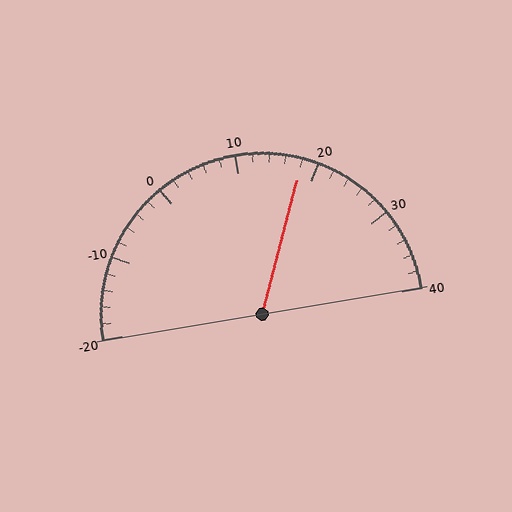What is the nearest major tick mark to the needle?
The nearest major tick mark is 20.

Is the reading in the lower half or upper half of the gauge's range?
The reading is in the upper half of the range (-20 to 40).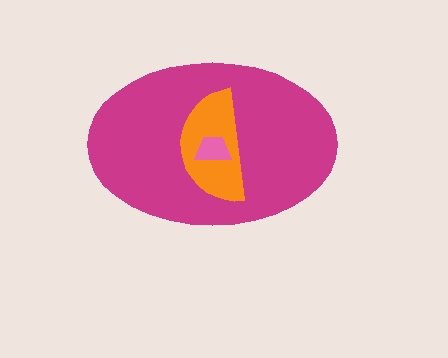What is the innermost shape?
The pink trapezoid.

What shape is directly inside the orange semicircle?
The pink trapezoid.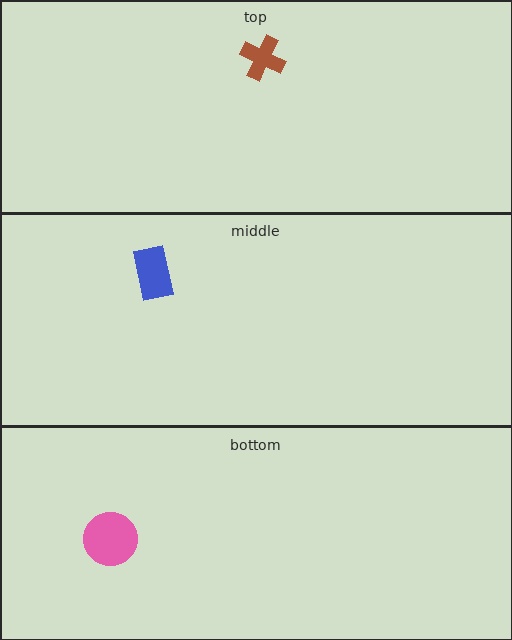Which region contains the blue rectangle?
The middle region.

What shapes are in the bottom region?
The pink circle.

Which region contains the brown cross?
The top region.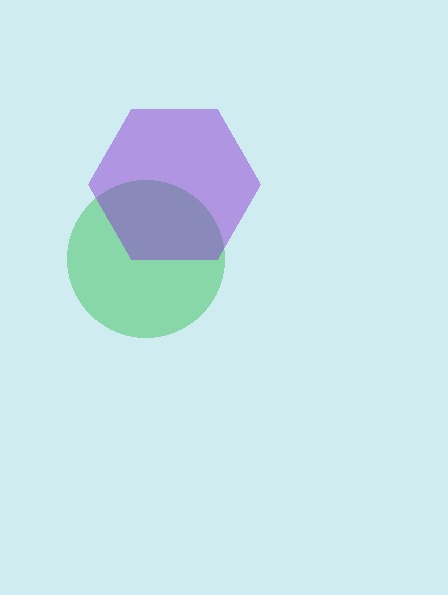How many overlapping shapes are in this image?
There are 2 overlapping shapes in the image.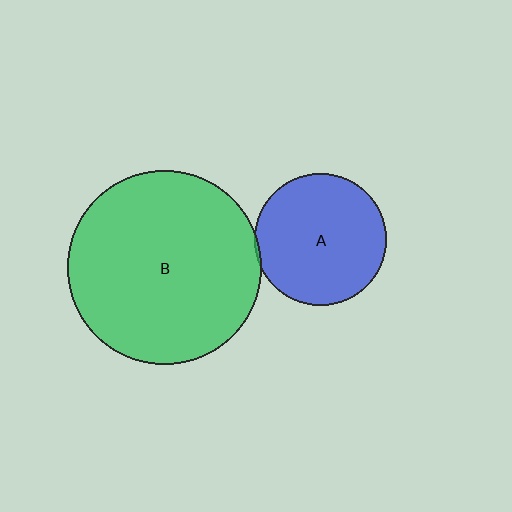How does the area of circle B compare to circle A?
Approximately 2.2 times.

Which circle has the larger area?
Circle B (green).